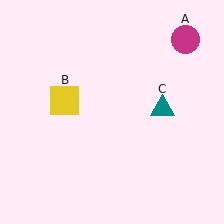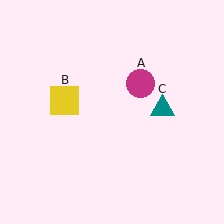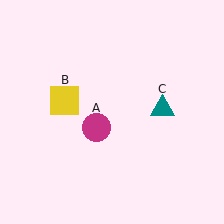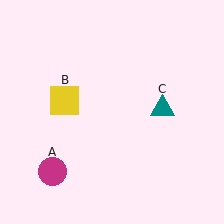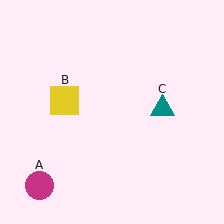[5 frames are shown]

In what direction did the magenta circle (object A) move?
The magenta circle (object A) moved down and to the left.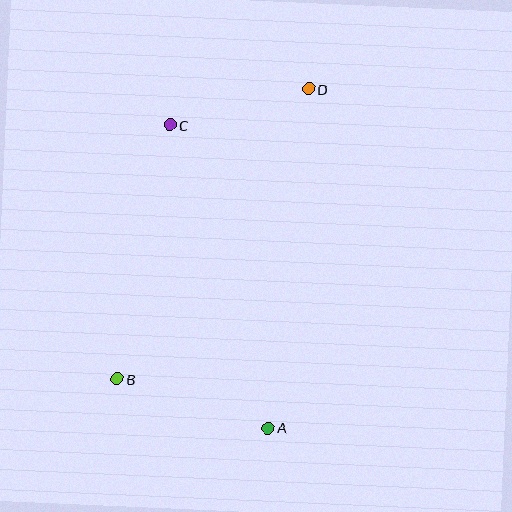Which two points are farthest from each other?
Points B and D are farthest from each other.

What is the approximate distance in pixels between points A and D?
The distance between A and D is approximately 342 pixels.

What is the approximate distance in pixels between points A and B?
The distance between A and B is approximately 158 pixels.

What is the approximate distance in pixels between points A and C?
The distance between A and C is approximately 319 pixels.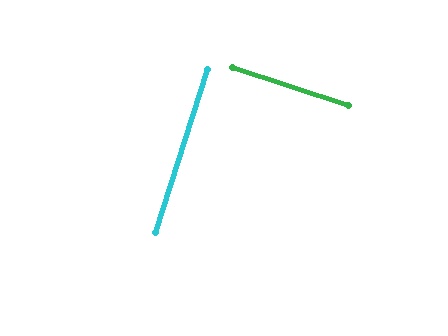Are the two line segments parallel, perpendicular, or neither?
Perpendicular — they meet at approximately 89°.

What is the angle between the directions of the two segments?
Approximately 89 degrees.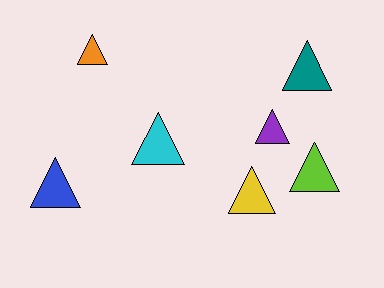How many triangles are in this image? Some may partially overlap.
There are 7 triangles.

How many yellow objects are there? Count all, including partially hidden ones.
There is 1 yellow object.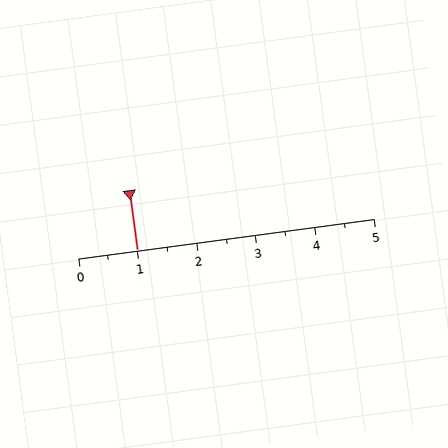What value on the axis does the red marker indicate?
The marker indicates approximately 1.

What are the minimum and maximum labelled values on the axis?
The axis runs from 0 to 5.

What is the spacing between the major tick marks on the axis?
The major ticks are spaced 1 apart.